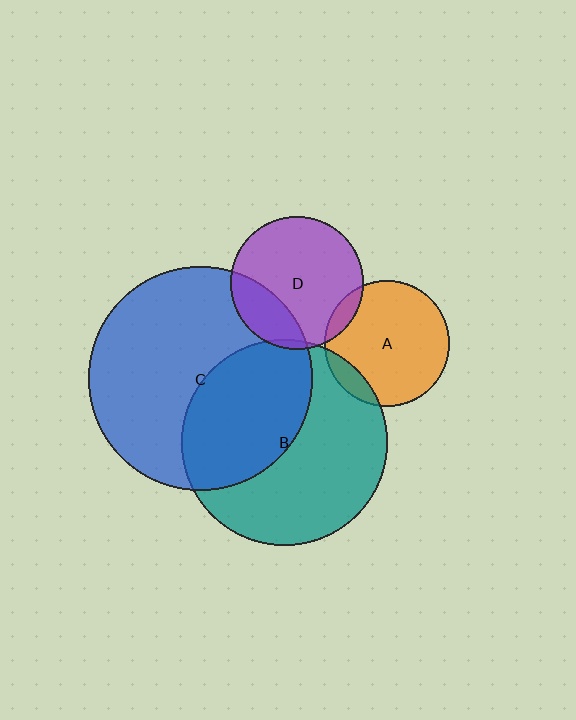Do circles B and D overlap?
Yes.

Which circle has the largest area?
Circle C (blue).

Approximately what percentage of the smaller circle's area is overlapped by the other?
Approximately 5%.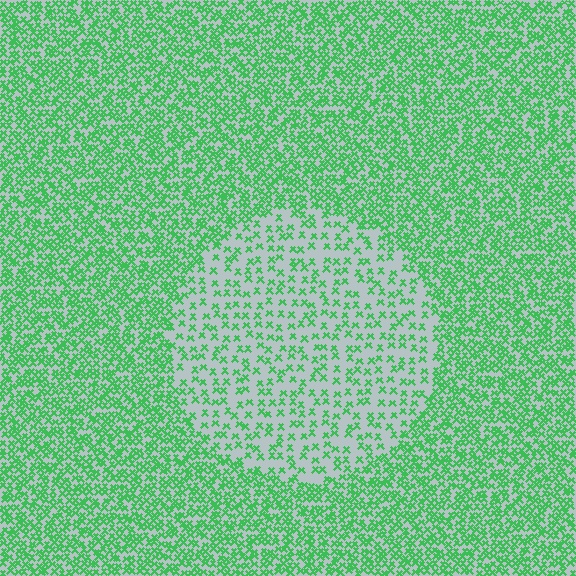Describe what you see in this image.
The image contains small green elements arranged at two different densities. A circle-shaped region is visible where the elements are less densely packed than the surrounding area.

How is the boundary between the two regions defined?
The boundary is defined by a change in element density (approximately 2.3x ratio). All elements are the same color, size, and shape.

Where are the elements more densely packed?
The elements are more densely packed outside the circle boundary.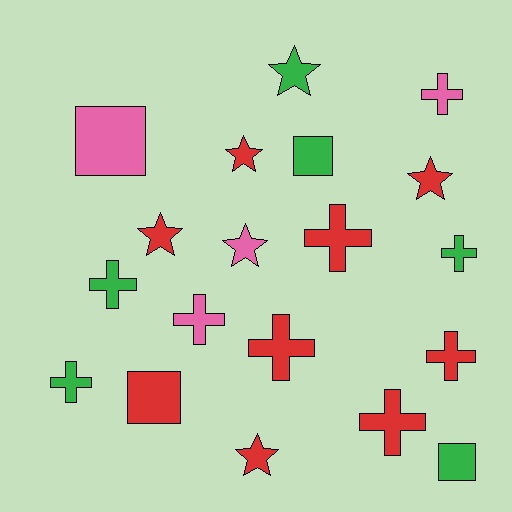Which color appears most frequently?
Red, with 9 objects.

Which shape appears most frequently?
Cross, with 9 objects.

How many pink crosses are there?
There are 2 pink crosses.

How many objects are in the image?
There are 19 objects.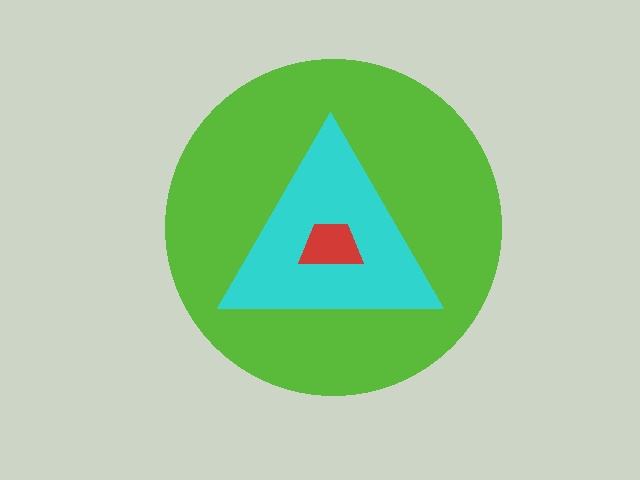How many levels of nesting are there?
3.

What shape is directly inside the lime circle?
The cyan triangle.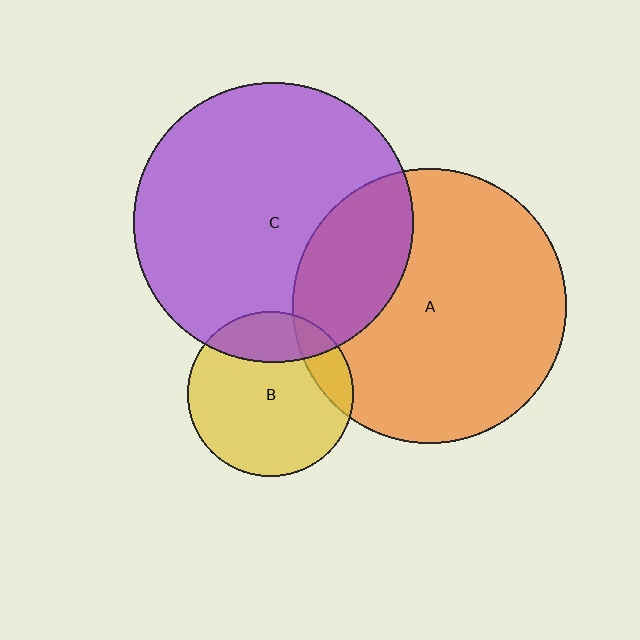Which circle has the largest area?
Circle C (purple).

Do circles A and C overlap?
Yes.